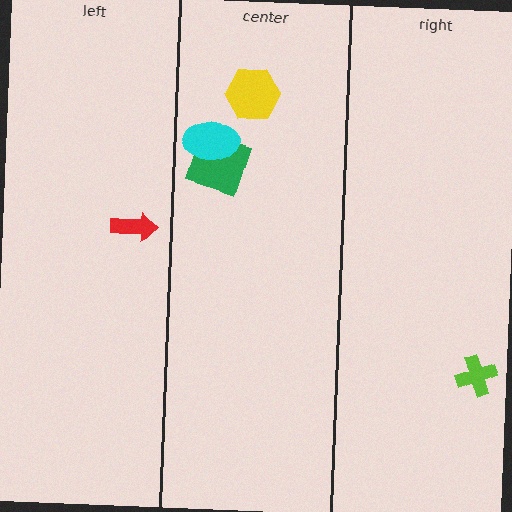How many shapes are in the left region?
1.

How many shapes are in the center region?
3.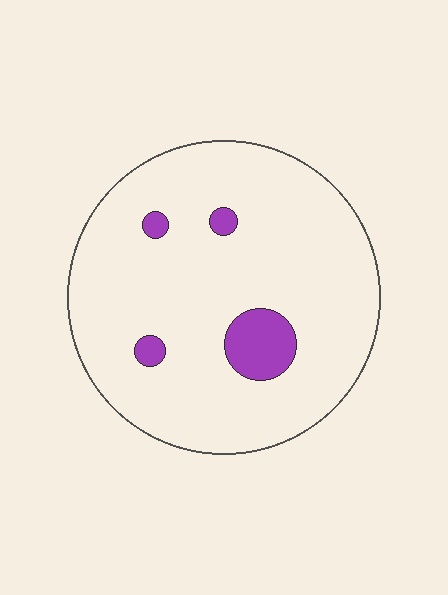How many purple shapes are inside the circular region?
4.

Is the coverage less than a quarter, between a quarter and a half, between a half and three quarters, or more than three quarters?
Less than a quarter.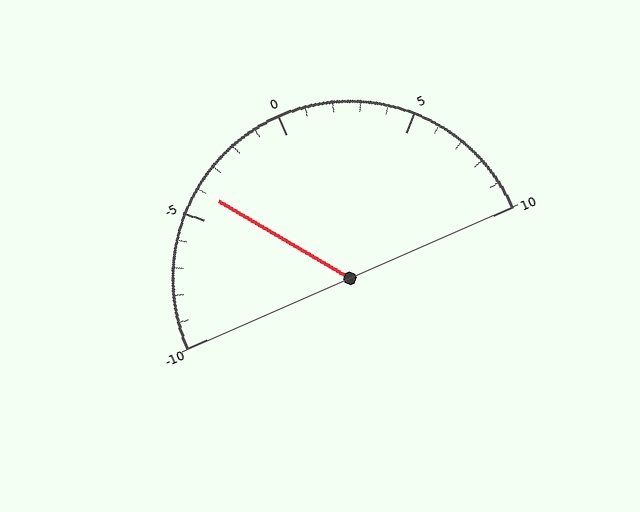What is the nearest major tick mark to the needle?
The nearest major tick mark is -5.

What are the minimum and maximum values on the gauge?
The gauge ranges from -10 to 10.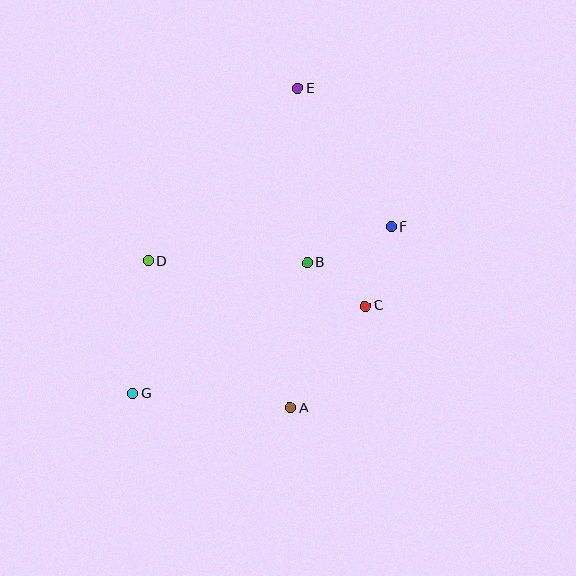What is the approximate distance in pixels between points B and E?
The distance between B and E is approximately 174 pixels.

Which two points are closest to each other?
Points B and C are closest to each other.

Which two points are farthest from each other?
Points E and G are farthest from each other.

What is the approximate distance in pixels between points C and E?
The distance between C and E is approximately 228 pixels.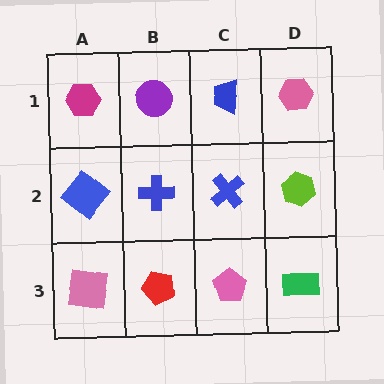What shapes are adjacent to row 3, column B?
A blue cross (row 2, column B), a pink square (row 3, column A), a pink pentagon (row 3, column C).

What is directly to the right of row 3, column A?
A red pentagon.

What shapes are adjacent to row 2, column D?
A pink hexagon (row 1, column D), a green rectangle (row 3, column D), a blue cross (row 2, column C).